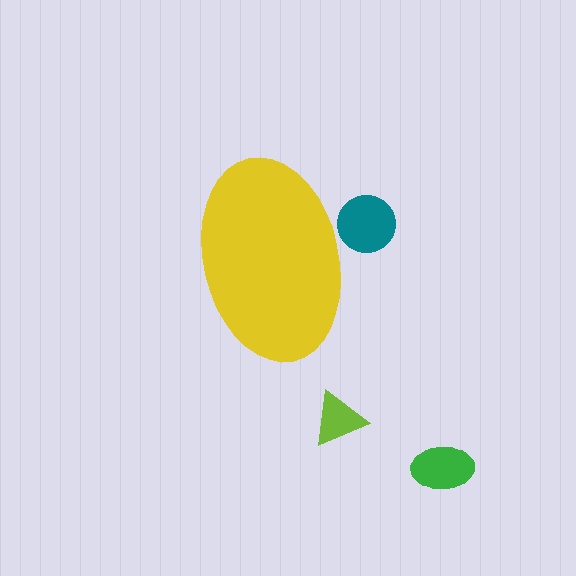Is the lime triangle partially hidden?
No, the lime triangle is fully visible.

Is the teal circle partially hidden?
Yes, the teal circle is partially hidden behind the yellow ellipse.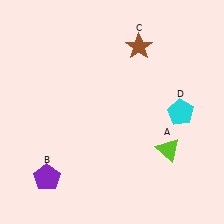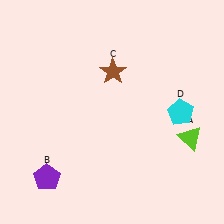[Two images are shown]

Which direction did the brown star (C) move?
The brown star (C) moved left.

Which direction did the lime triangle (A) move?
The lime triangle (A) moved right.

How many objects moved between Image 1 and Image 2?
2 objects moved between the two images.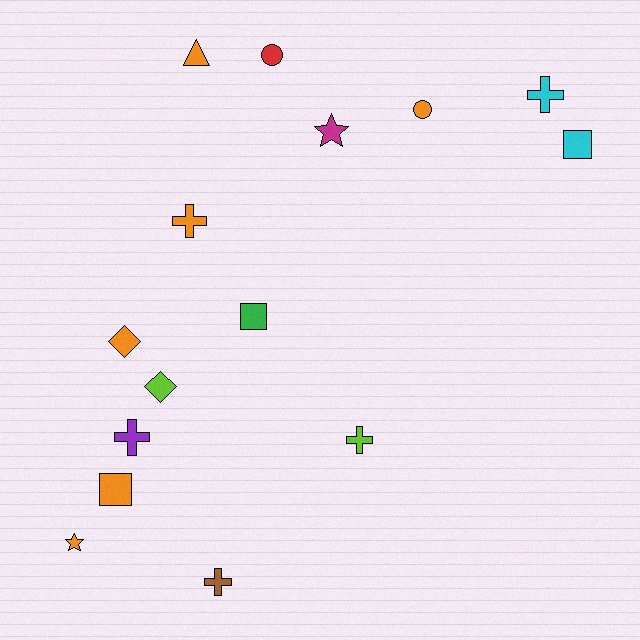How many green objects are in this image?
There is 1 green object.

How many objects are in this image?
There are 15 objects.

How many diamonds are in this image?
There are 2 diamonds.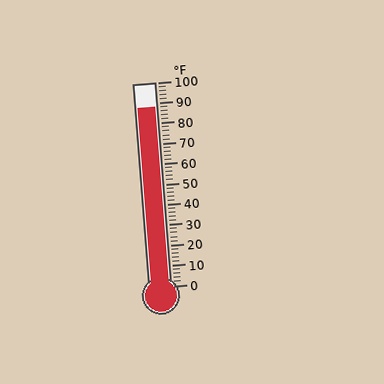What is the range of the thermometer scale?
The thermometer scale ranges from 0°F to 100°F.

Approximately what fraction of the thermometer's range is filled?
The thermometer is filled to approximately 90% of its range.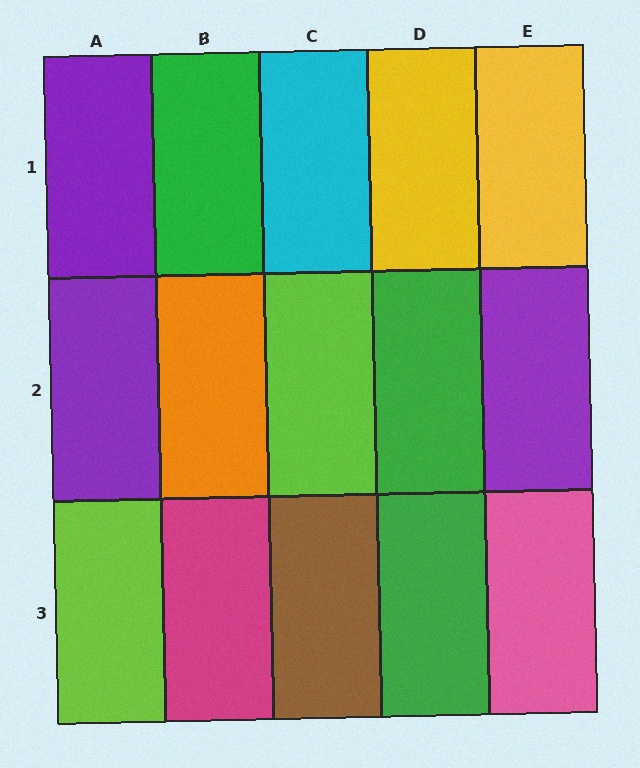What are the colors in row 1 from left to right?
Purple, green, cyan, yellow, yellow.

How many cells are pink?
1 cell is pink.